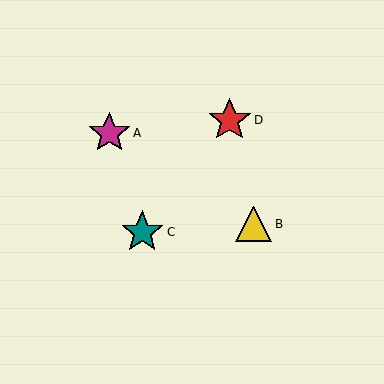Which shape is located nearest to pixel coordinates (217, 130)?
The red star (labeled D) at (230, 120) is nearest to that location.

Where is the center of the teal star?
The center of the teal star is at (142, 232).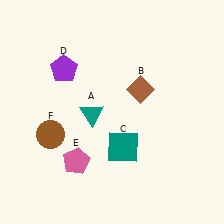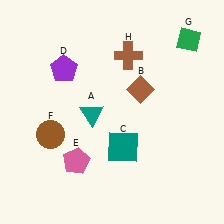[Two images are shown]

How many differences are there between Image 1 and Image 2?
There are 2 differences between the two images.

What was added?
A green diamond (G), a brown cross (H) were added in Image 2.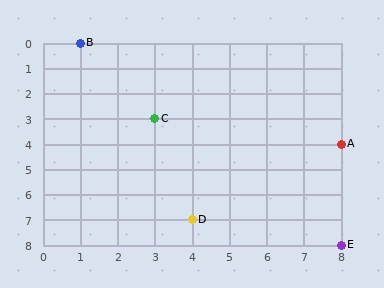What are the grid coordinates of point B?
Point B is at grid coordinates (1, 0).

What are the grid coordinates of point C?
Point C is at grid coordinates (3, 3).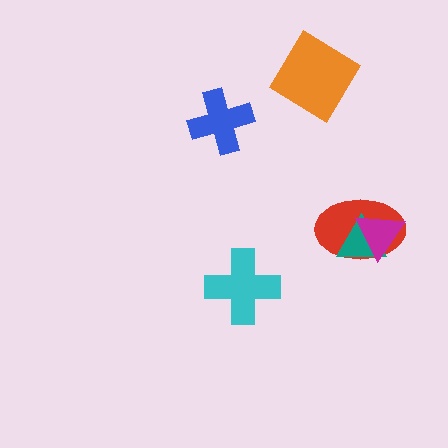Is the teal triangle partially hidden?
Yes, it is partially covered by another shape.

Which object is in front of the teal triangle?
The magenta triangle is in front of the teal triangle.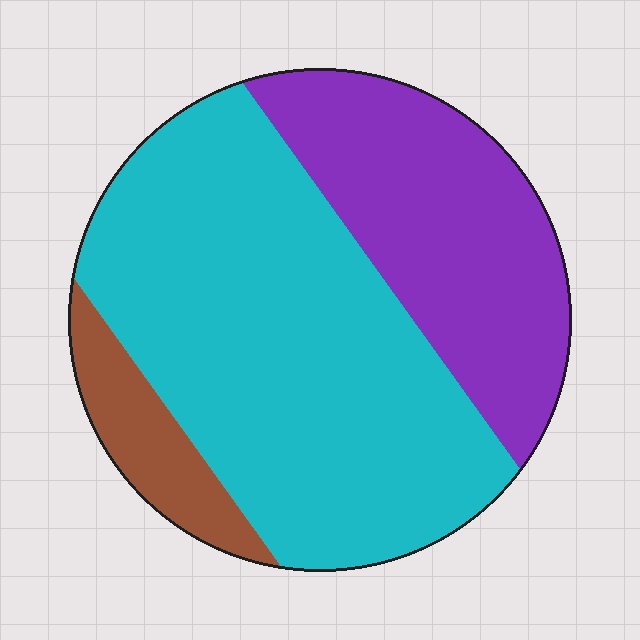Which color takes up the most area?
Cyan, at roughly 60%.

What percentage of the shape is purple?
Purple covers roughly 30% of the shape.